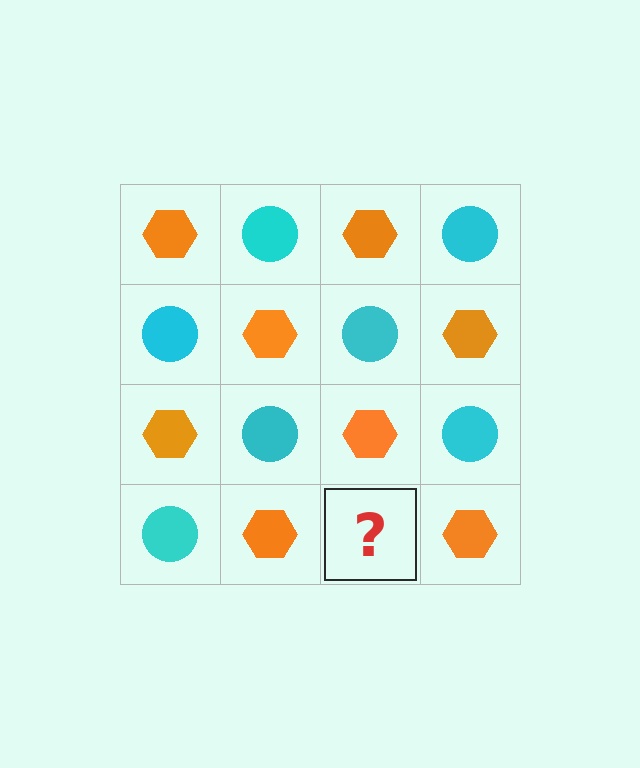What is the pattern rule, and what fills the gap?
The rule is that it alternates orange hexagon and cyan circle in a checkerboard pattern. The gap should be filled with a cyan circle.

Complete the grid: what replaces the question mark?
The question mark should be replaced with a cyan circle.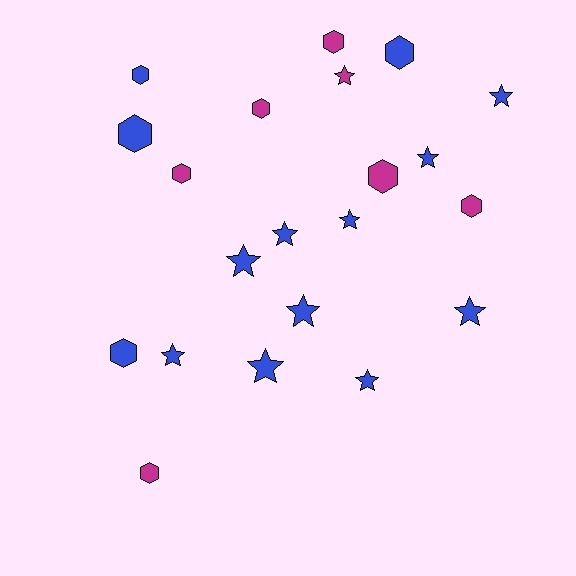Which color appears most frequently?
Blue, with 14 objects.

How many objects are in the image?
There are 21 objects.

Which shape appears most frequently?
Star, with 11 objects.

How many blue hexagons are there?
There are 4 blue hexagons.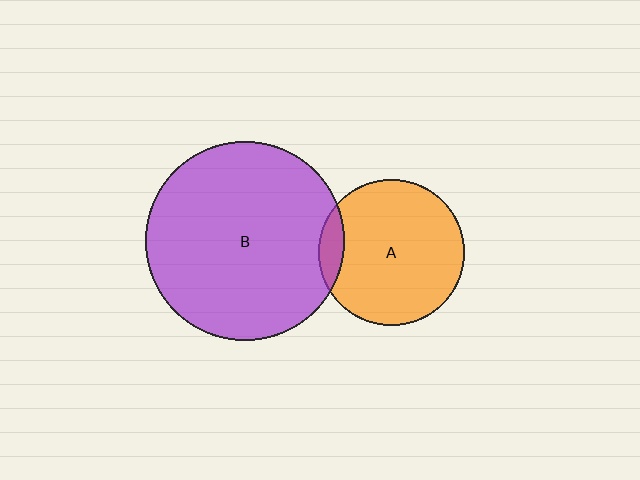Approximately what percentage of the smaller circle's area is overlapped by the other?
Approximately 10%.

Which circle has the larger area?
Circle B (purple).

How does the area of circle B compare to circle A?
Approximately 1.9 times.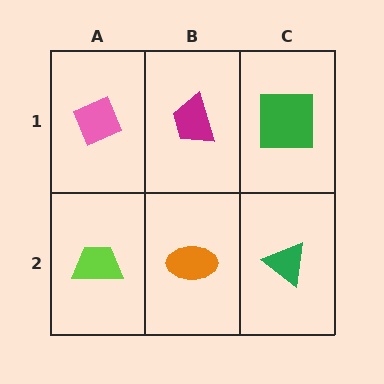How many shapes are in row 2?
3 shapes.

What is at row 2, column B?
An orange ellipse.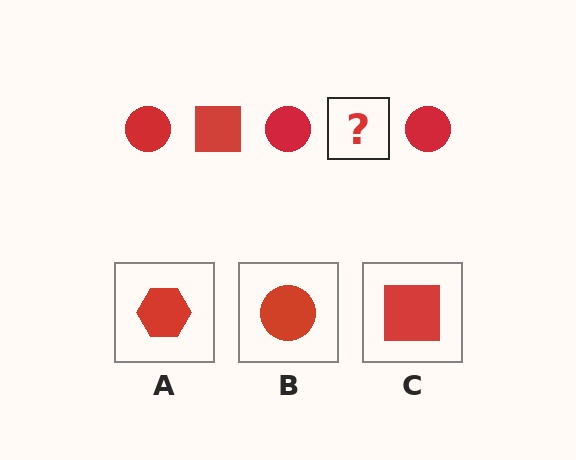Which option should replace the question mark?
Option C.